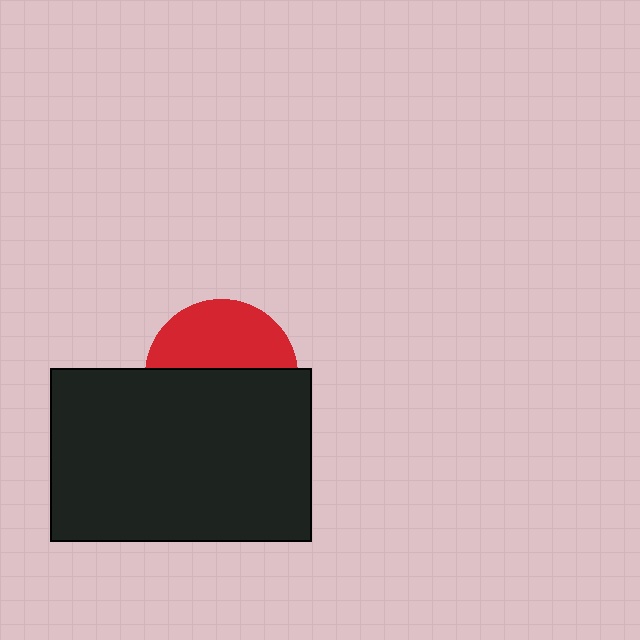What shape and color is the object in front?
The object in front is a black rectangle.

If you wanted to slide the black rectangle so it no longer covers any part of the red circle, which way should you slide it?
Slide it down — that is the most direct way to separate the two shapes.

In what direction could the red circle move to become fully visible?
The red circle could move up. That would shift it out from behind the black rectangle entirely.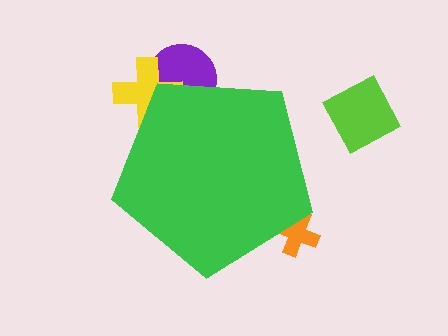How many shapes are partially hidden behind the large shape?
3 shapes are partially hidden.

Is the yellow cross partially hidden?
Yes, the yellow cross is partially hidden behind the green pentagon.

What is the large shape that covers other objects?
A green pentagon.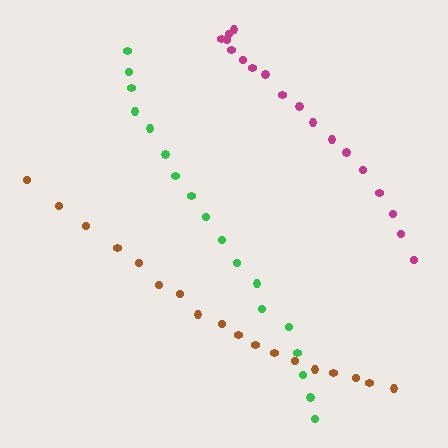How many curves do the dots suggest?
There are 3 distinct paths.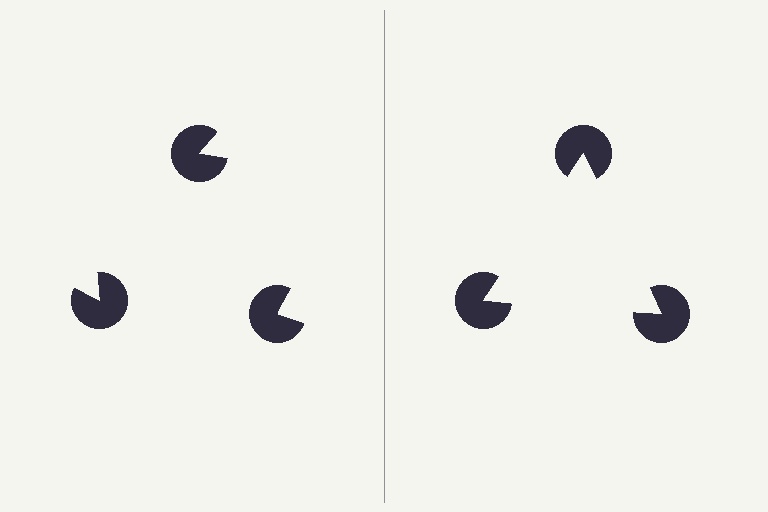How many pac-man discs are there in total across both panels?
6 — 3 on each side.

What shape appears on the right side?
An illusory triangle.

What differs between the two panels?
The pac-man discs are positioned identically on both sides; only the wedge orientations differ. On the right they align to a triangle; on the left they are misaligned.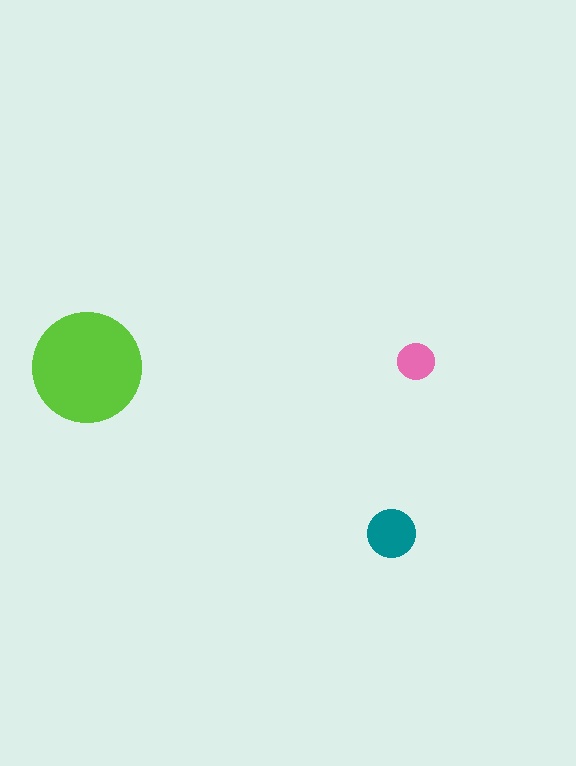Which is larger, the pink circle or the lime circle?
The lime one.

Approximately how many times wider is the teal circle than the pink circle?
About 1.5 times wider.